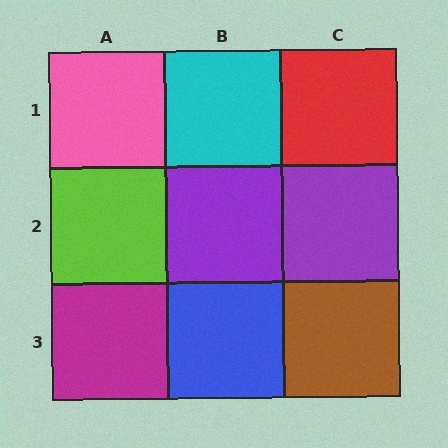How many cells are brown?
1 cell is brown.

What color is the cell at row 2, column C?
Purple.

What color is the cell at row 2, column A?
Lime.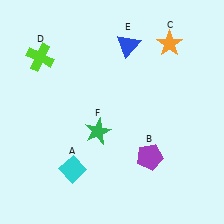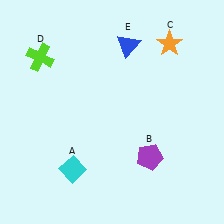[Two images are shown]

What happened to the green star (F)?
The green star (F) was removed in Image 2. It was in the bottom-left area of Image 1.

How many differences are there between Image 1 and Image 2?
There is 1 difference between the two images.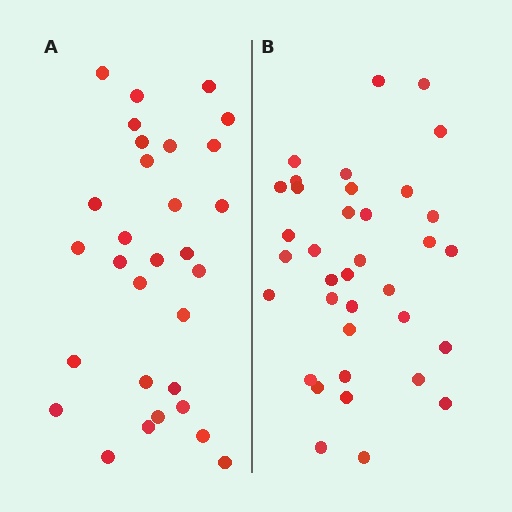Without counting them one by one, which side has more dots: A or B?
Region B (the right region) has more dots.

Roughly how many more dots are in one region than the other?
Region B has about 6 more dots than region A.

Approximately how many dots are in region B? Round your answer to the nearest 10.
About 40 dots. (The exact count is 36, which rounds to 40.)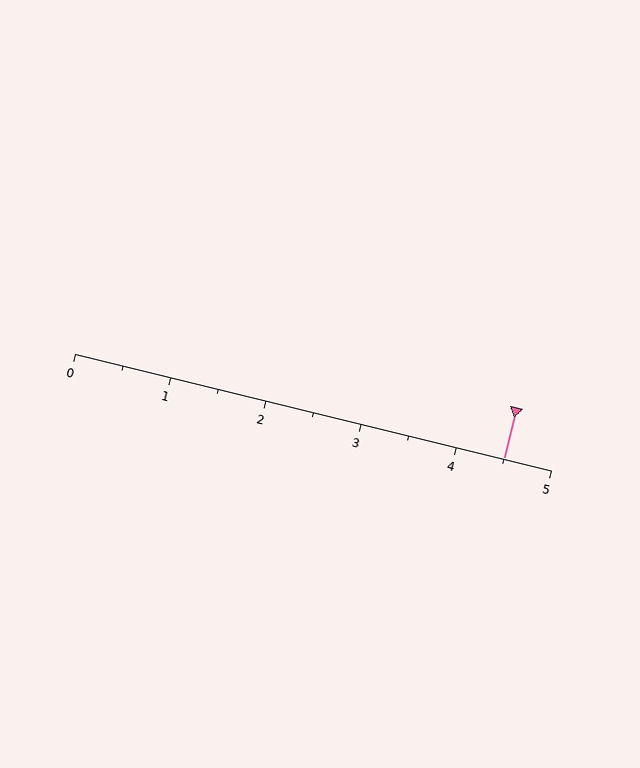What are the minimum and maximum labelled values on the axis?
The axis runs from 0 to 5.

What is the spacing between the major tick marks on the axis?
The major ticks are spaced 1 apart.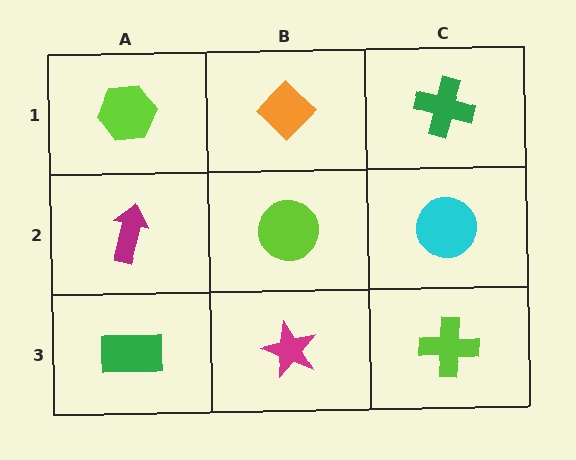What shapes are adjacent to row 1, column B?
A lime circle (row 2, column B), a lime hexagon (row 1, column A), a green cross (row 1, column C).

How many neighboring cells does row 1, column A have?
2.